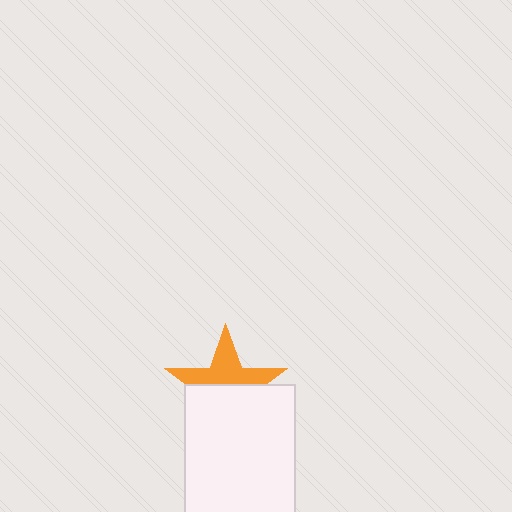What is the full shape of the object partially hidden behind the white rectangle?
The partially hidden object is an orange star.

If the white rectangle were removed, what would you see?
You would see the complete orange star.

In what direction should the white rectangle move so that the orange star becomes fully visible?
The white rectangle should move down. That is the shortest direction to clear the overlap and leave the orange star fully visible.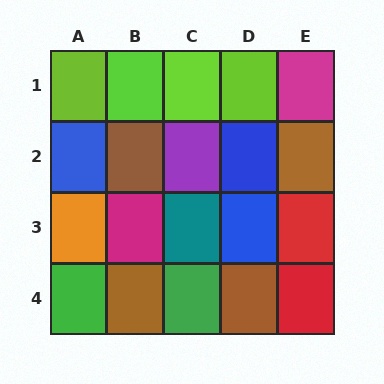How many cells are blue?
3 cells are blue.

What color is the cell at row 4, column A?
Green.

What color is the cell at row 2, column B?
Brown.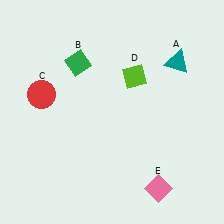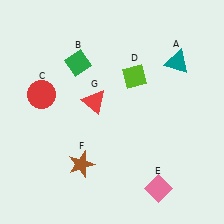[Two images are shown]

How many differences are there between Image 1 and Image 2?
There are 2 differences between the two images.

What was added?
A brown star (F), a red triangle (G) were added in Image 2.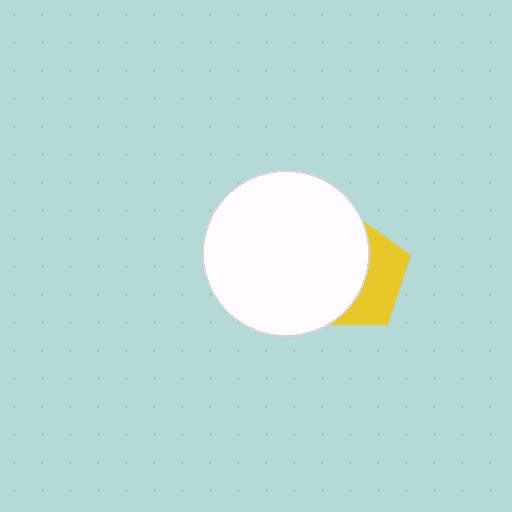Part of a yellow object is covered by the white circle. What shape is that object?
It is a pentagon.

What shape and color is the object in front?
The object in front is a white circle.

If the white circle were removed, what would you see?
You would see the complete yellow pentagon.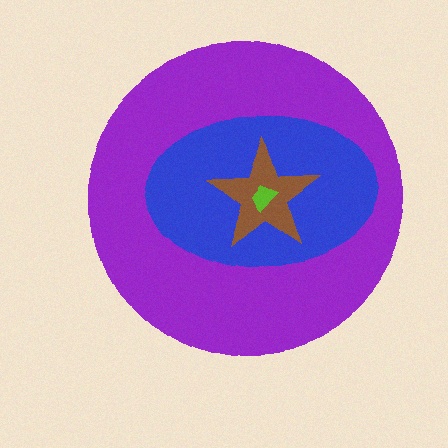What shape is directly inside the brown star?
The lime trapezoid.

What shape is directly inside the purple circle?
The blue ellipse.